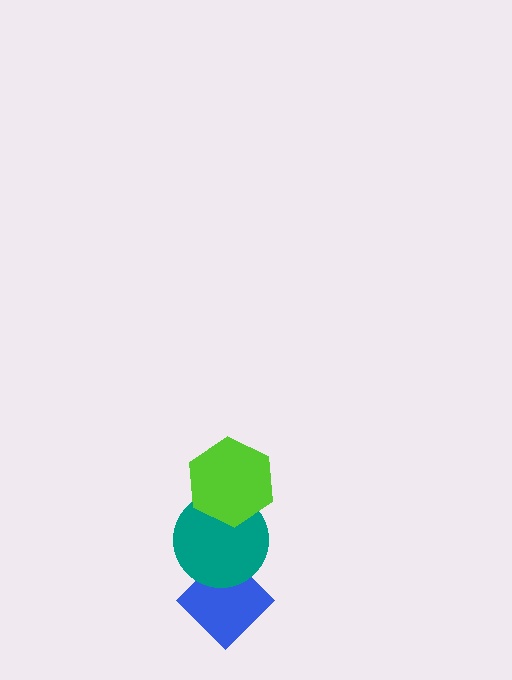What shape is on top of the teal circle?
The lime hexagon is on top of the teal circle.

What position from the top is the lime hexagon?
The lime hexagon is 1st from the top.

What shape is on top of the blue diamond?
The teal circle is on top of the blue diamond.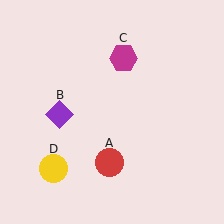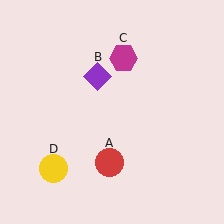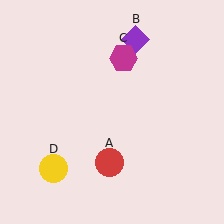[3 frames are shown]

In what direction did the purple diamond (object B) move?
The purple diamond (object B) moved up and to the right.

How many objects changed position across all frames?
1 object changed position: purple diamond (object B).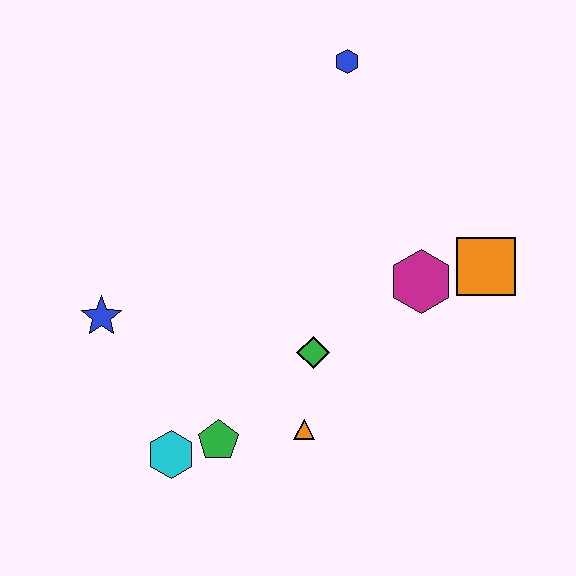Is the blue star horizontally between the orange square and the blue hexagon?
No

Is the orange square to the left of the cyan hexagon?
No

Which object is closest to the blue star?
The cyan hexagon is closest to the blue star.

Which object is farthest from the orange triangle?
The blue hexagon is farthest from the orange triangle.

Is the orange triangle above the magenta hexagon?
No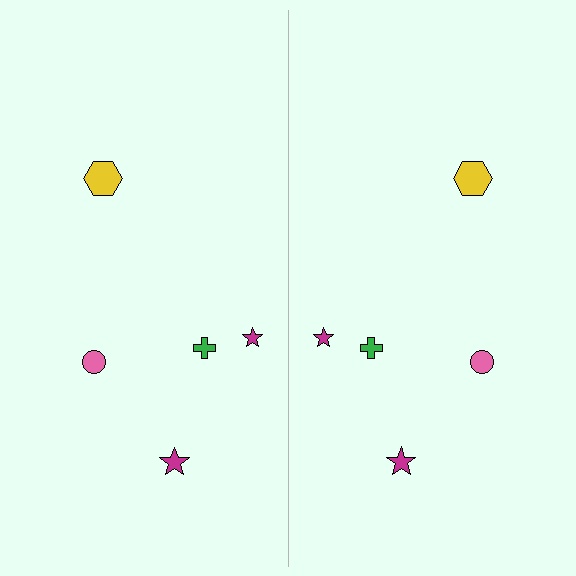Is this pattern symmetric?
Yes, this pattern has bilateral (reflection) symmetry.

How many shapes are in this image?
There are 10 shapes in this image.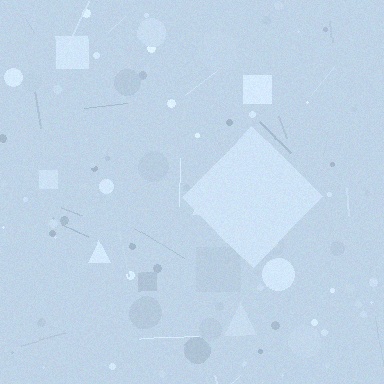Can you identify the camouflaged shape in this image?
The camouflaged shape is a diamond.